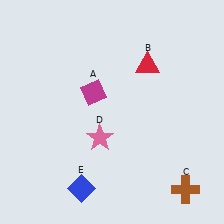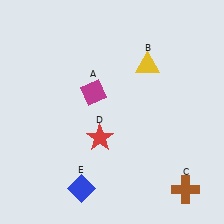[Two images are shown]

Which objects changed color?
B changed from red to yellow. D changed from pink to red.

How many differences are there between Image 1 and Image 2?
There are 2 differences between the two images.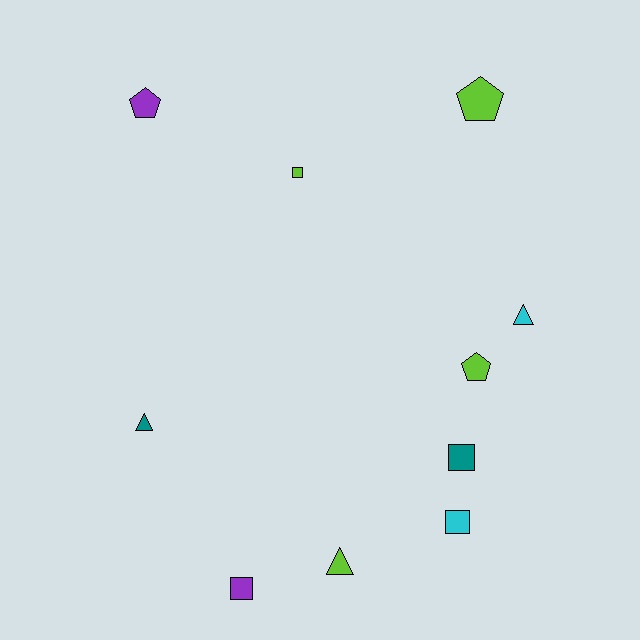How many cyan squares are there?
There is 1 cyan square.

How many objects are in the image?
There are 10 objects.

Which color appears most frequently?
Lime, with 4 objects.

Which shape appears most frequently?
Square, with 4 objects.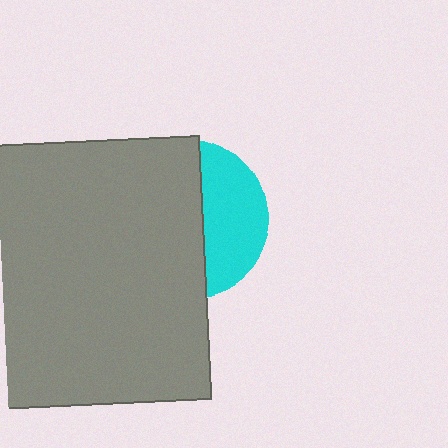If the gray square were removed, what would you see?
You would see the complete cyan circle.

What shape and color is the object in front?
The object in front is a gray square.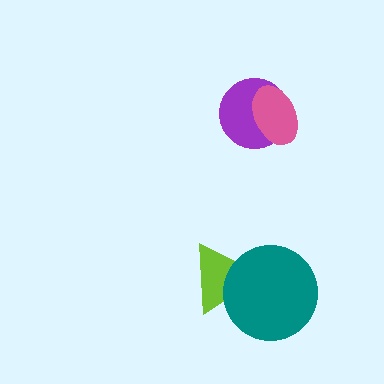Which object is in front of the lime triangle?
The teal circle is in front of the lime triangle.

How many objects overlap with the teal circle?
1 object overlaps with the teal circle.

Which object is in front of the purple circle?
The pink ellipse is in front of the purple circle.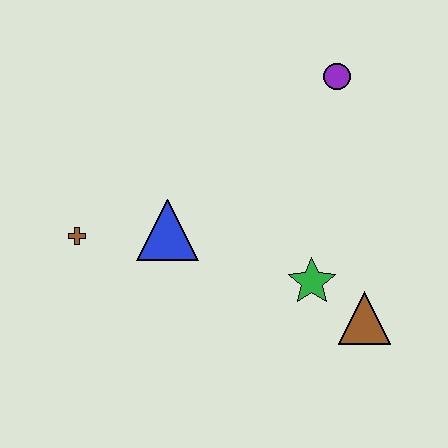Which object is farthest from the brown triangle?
The brown cross is farthest from the brown triangle.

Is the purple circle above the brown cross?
Yes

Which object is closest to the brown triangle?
The green star is closest to the brown triangle.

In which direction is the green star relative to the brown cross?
The green star is to the right of the brown cross.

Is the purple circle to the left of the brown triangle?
Yes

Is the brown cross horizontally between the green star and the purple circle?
No